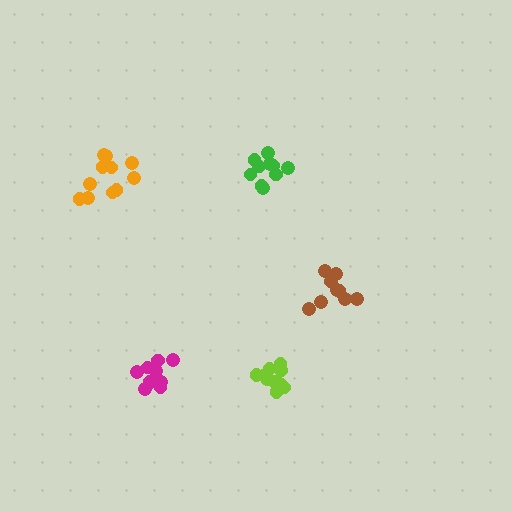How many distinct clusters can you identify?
There are 5 distinct clusters.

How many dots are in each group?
Group 1: 10 dots, Group 2: 11 dots, Group 3: 10 dots, Group 4: 9 dots, Group 5: 10 dots (50 total).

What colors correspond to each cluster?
The clusters are colored: green, orange, lime, brown, magenta.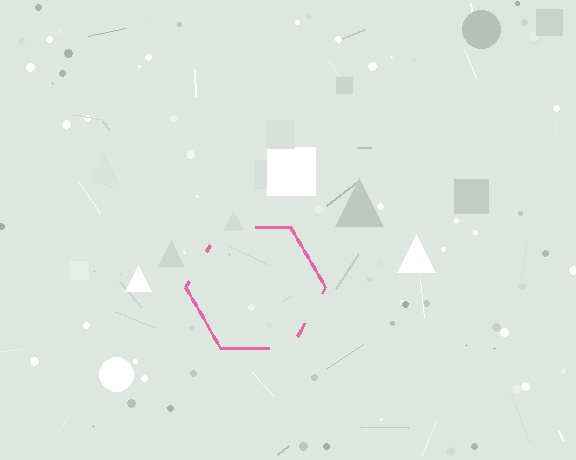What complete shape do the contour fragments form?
The contour fragments form a hexagon.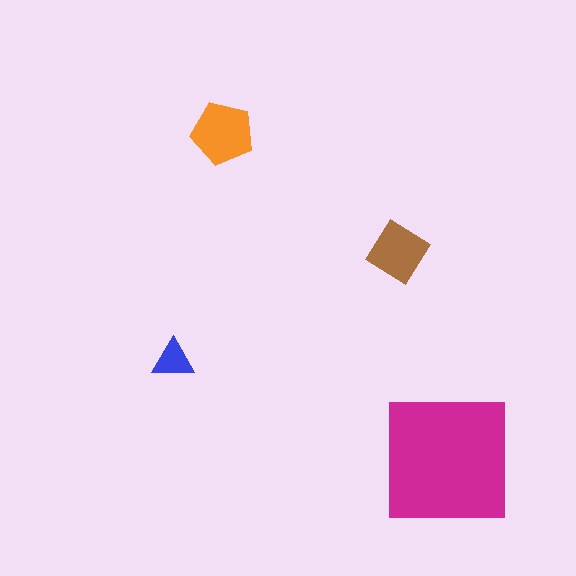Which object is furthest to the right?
The magenta square is rightmost.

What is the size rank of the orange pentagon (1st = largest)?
2nd.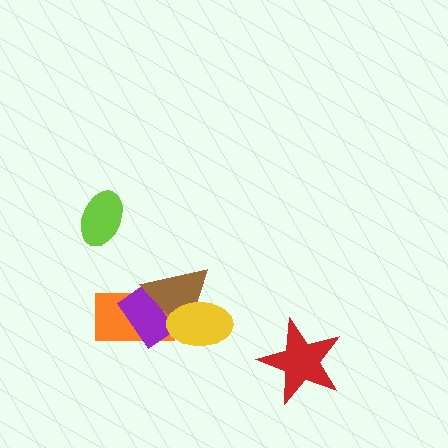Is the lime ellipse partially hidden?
No, no other shape covers it.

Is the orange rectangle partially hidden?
Yes, it is partially covered by another shape.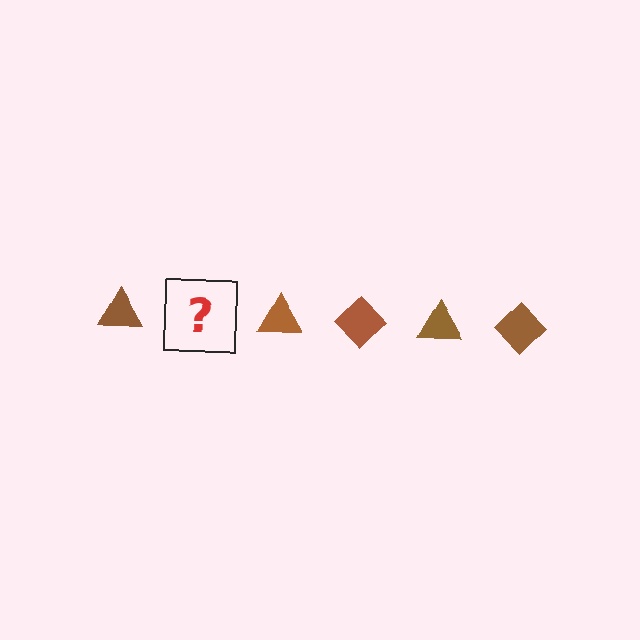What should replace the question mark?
The question mark should be replaced with a brown diamond.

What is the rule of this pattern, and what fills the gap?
The rule is that the pattern cycles through triangle, diamond shapes in brown. The gap should be filled with a brown diamond.